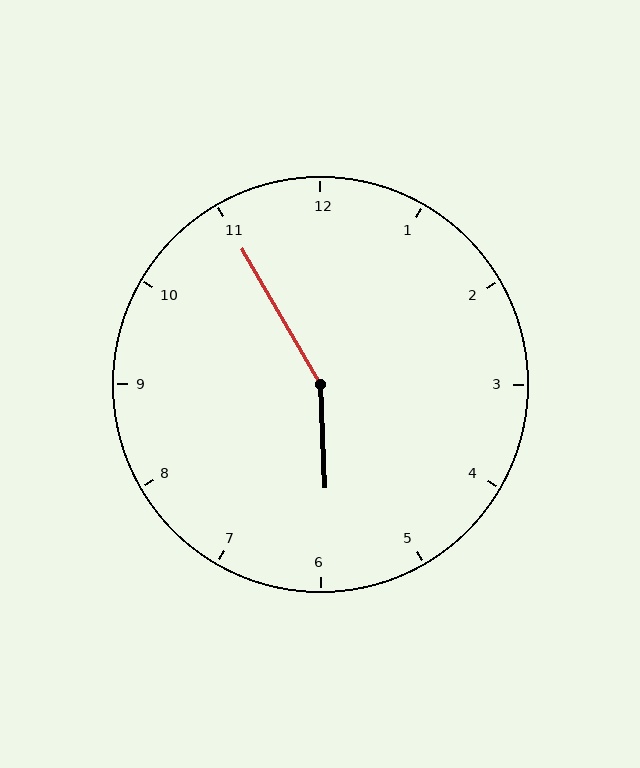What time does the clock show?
5:55.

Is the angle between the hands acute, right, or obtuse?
It is obtuse.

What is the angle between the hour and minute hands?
Approximately 152 degrees.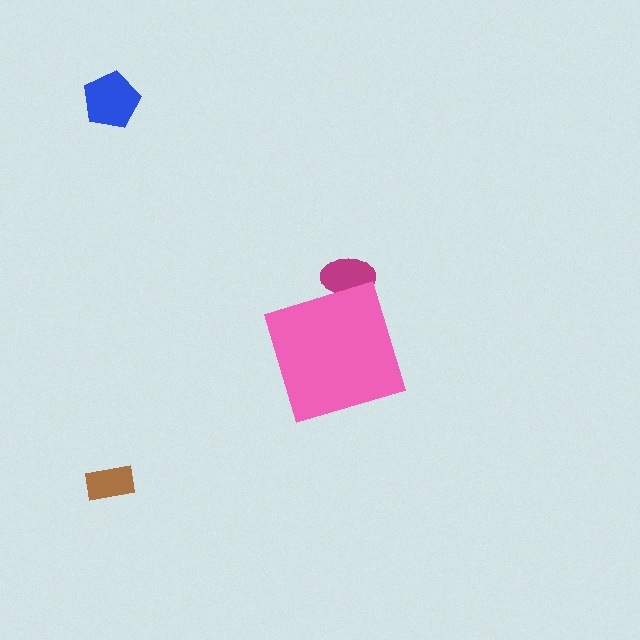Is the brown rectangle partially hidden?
No, the brown rectangle is fully visible.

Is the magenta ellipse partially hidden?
Yes, the magenta ellipse is partially hidden behind the pink diamond.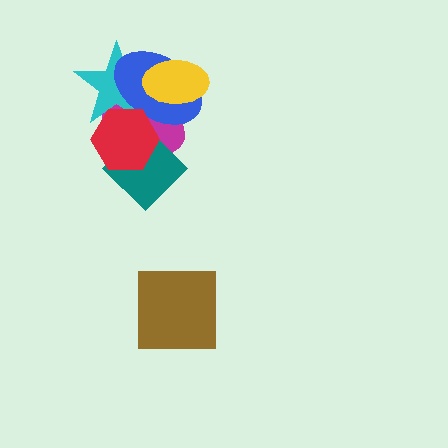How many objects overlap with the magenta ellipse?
5 objects overlap with the magenta ellipse.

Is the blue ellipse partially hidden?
Yes, it is partially covered by another shape.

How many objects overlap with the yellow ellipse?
3 objects overlap with the yellow ellipse.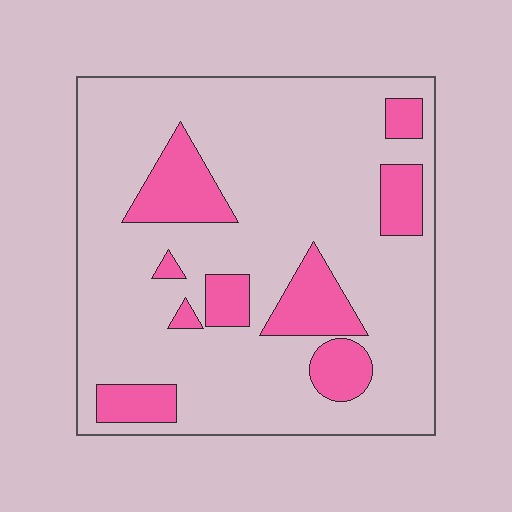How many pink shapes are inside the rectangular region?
9.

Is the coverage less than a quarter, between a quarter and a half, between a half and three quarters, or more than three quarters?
Less than a quarter.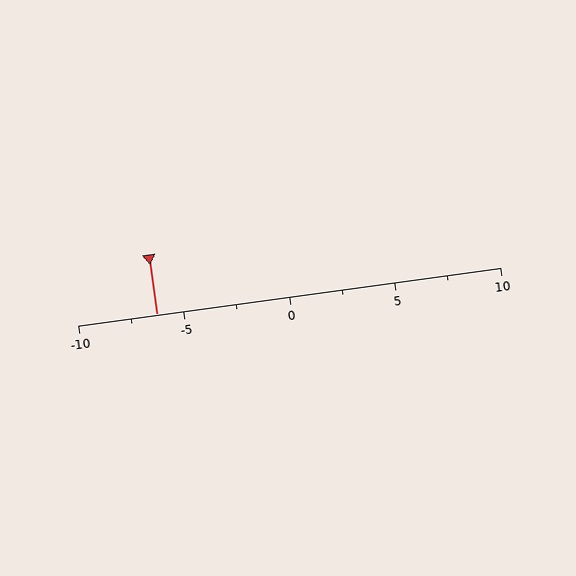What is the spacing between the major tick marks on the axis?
The major ticks are spaced 5 apart.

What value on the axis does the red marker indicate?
The marker indicates approximately -6.2.